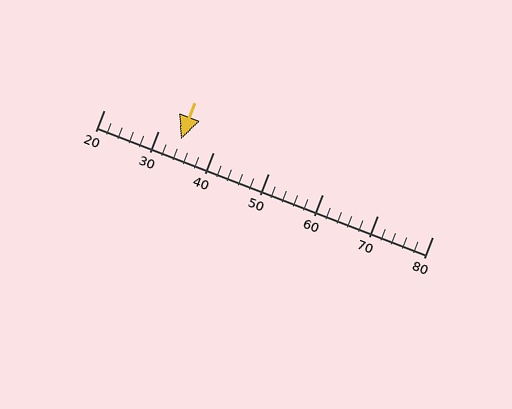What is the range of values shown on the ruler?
The ruler shows values from 20 to 80.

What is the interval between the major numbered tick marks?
The major tick marks are spaced 10 units apart.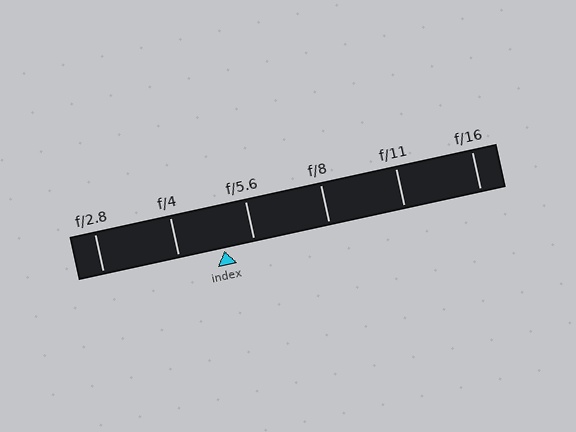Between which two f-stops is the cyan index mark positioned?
The index mark is between f/4 and f/5.6.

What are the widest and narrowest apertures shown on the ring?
The widest aperture shown is f/2.8 and the narrowest is f/16.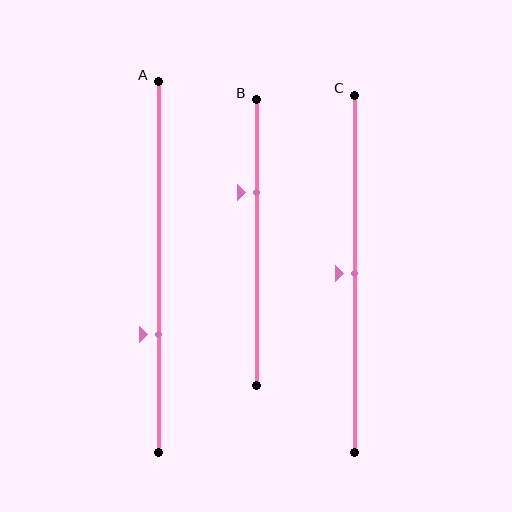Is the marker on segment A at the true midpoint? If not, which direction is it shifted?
No, the marker on segment A is shifted downward by about 18% of the segment length.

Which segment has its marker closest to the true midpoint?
Segment C has its marker closest to the true midpoint.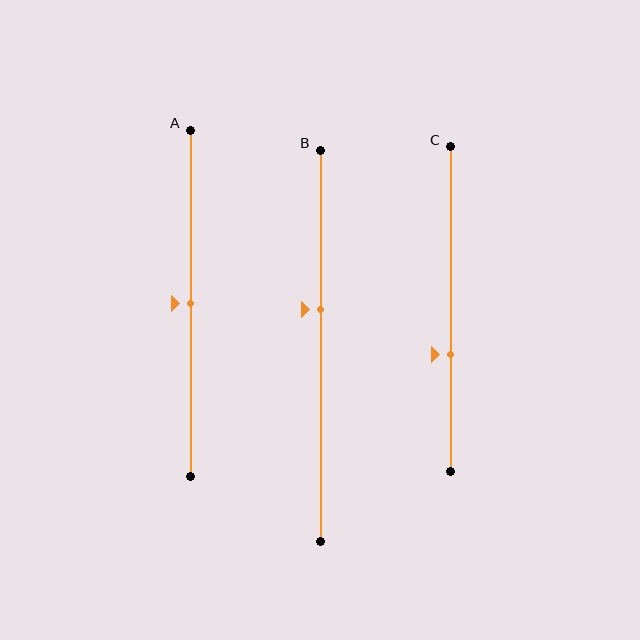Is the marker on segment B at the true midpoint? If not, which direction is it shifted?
No, the marker on segment B is shifted upward by about 9% of the segment length.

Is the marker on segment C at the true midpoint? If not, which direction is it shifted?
No, the marker on segment C is shifted downward by about 14% of the segment length.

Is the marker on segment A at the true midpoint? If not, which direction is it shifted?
Yes, the marker on segment A is at the true midpoint.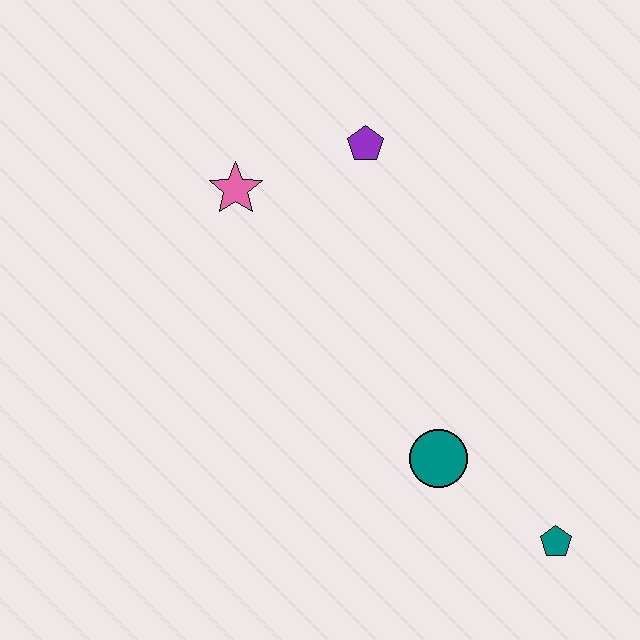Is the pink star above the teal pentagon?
Yes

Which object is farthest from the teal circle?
The pink star is farthest from the teal circle.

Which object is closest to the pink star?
The purple pentagon is closest to the pink star.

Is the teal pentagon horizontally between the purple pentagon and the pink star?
No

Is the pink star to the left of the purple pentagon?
Yes